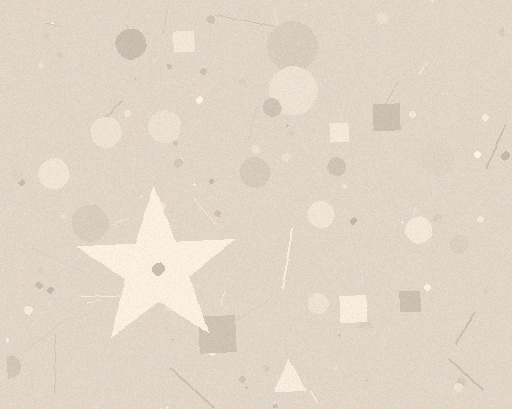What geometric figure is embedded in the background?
A star is embedded in the background.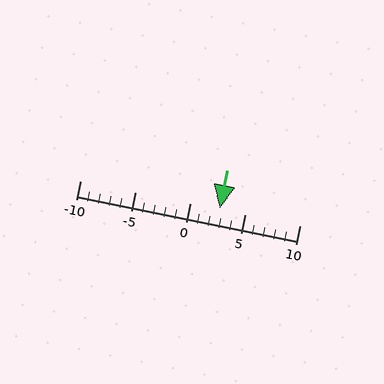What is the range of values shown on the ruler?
The ruler shows values from -10 to 10.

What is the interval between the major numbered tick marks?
The major tick marks are spaced 5 units apart.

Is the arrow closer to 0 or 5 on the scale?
The arrow is closer to 5.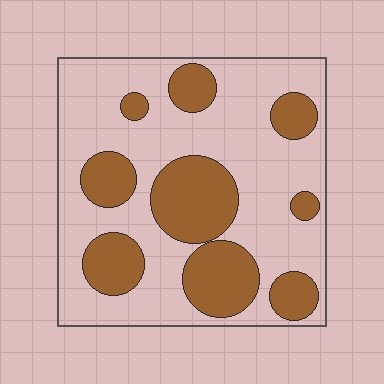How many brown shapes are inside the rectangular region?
9.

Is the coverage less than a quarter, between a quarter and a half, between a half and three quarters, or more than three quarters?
Between a quarter and a half.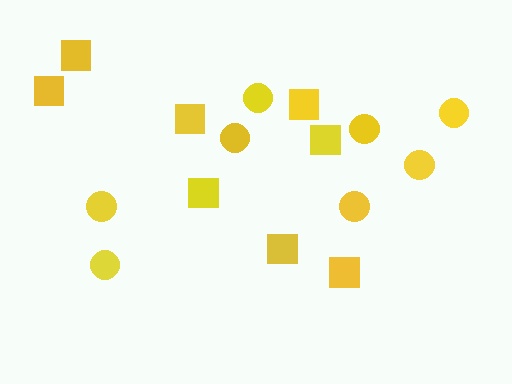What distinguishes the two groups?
There are 2 groups: one group of circles (8) and one group of squares (8).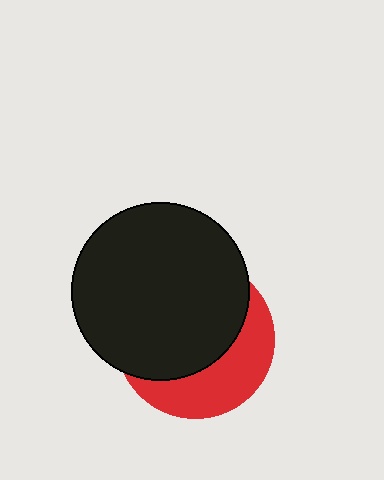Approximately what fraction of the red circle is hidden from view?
Roughly 63% of the red circle is hidden behind the black circle.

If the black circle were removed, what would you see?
You would see the complete red circle.